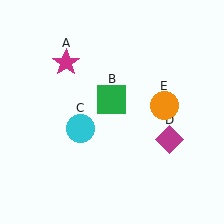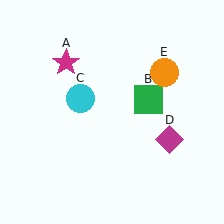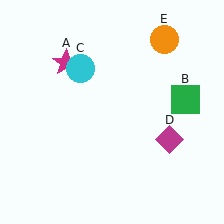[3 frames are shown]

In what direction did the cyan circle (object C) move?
The cyan circle (object C) moved up.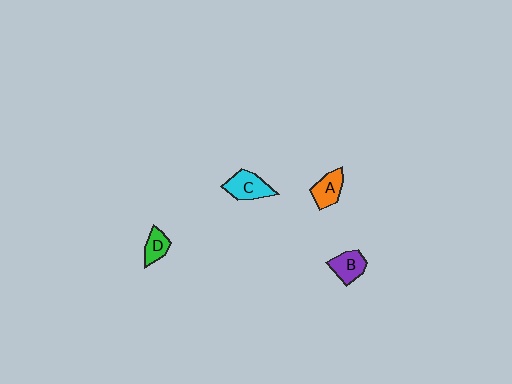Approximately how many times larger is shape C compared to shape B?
Approximately 1.2 times.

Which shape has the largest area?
Shape C (cyan).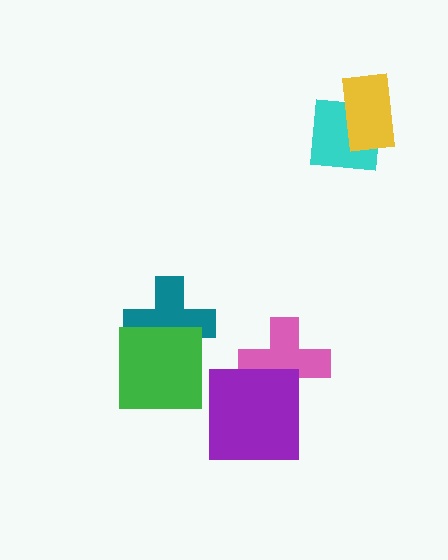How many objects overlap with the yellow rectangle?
1 object overlaps with the yellow rectangle.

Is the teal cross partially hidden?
Yes, it is partially covered by another shape.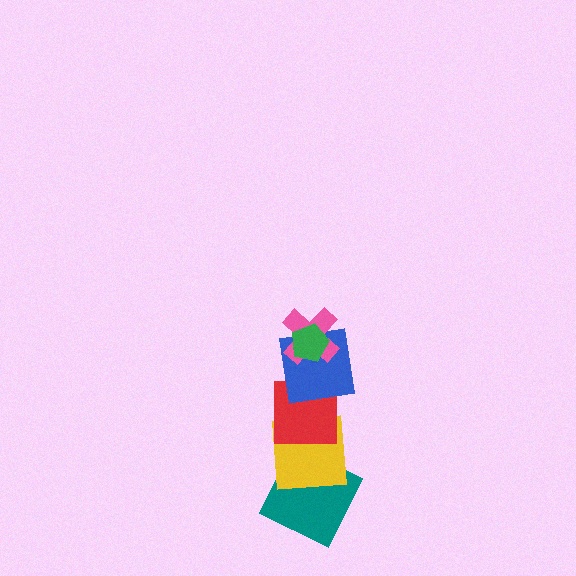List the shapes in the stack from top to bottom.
From top to bottom: the green pentagon, the pink cross, the blue square, the red square, the yellow square, the teal square.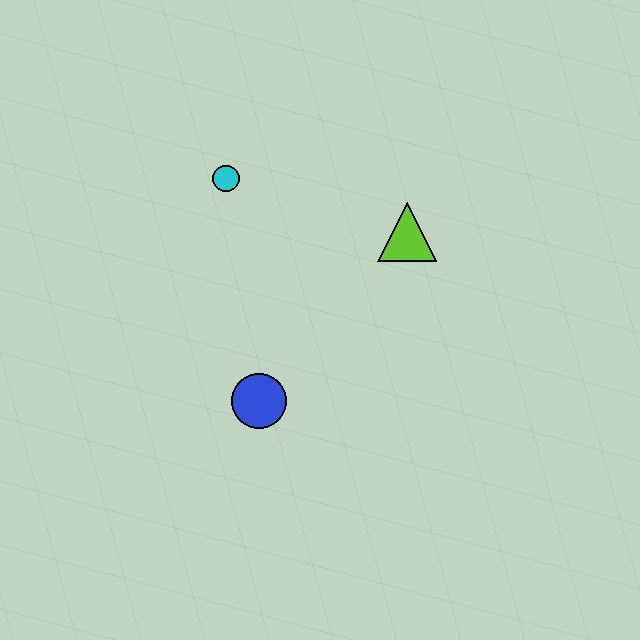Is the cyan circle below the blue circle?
No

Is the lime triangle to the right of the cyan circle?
Yes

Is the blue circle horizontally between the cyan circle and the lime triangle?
Yes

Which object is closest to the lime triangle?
The cyan circle is closest to the lime triangle.